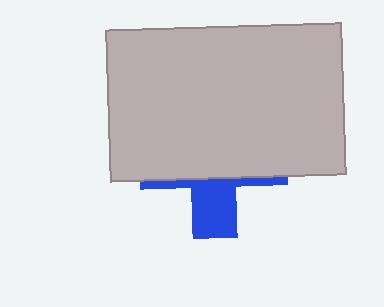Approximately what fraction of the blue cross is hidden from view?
Roughly 69% of the blue cross is hidden behind the light gray rectangle.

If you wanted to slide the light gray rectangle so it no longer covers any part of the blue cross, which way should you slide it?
Slide it up — that is the most direct way to separate the two shapes.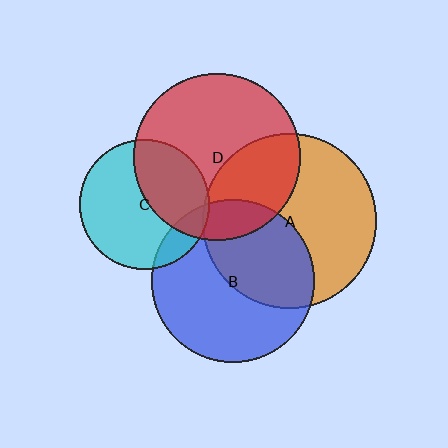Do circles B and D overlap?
Yes.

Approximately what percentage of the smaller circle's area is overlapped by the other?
Approximately 15%.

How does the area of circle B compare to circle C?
Approximately 1.6 times.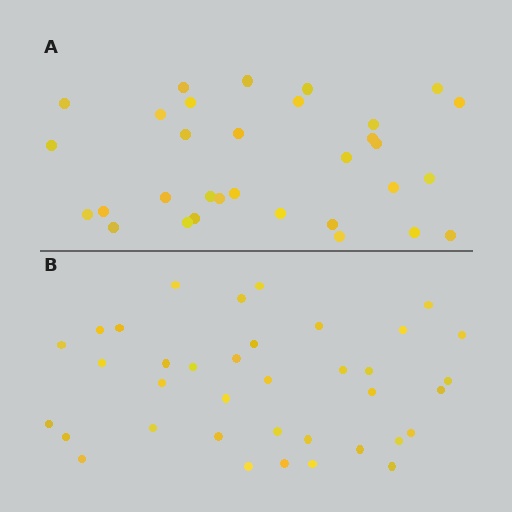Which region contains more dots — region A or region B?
Region B (the bottom region) has more dots.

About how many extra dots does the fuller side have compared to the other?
Region B has about 5 more dots than region A.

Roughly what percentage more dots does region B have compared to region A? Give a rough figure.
About 15% more.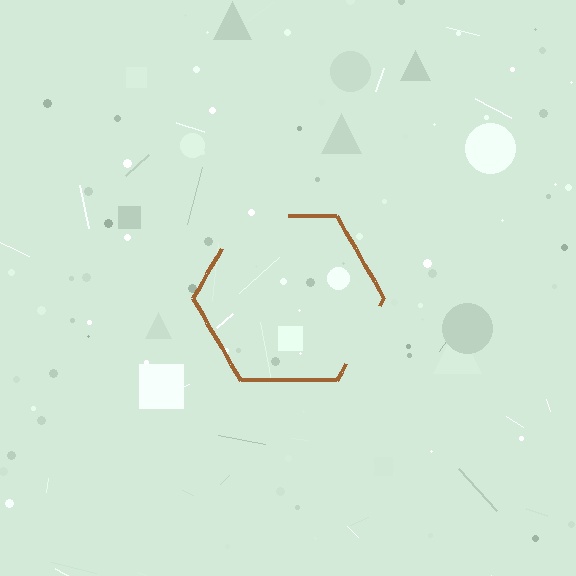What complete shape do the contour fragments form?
The contour fragments form a hexagon.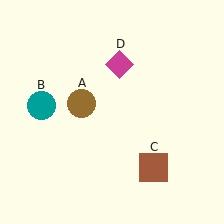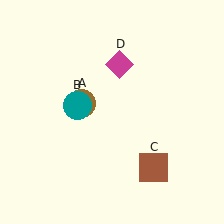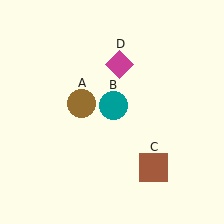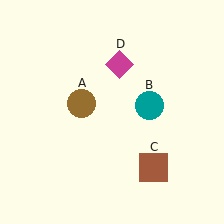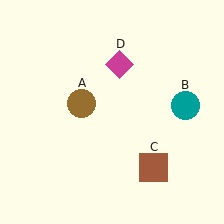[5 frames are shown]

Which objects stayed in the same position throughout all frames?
Brown circle (object A) and brown square (object C) and magenta diamond (object D) remained stationary.